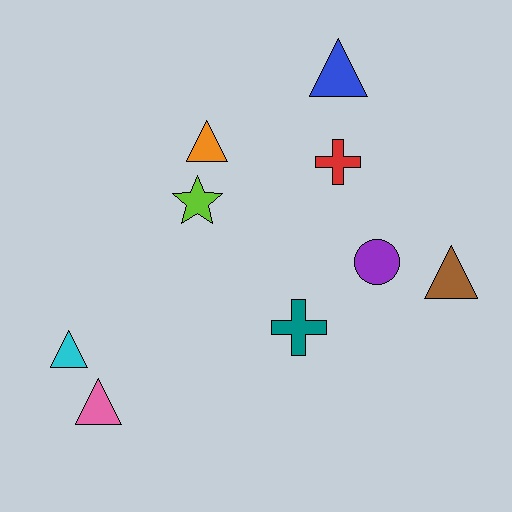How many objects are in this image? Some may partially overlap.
There are 9 objects.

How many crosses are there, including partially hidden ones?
There are 2 crosses.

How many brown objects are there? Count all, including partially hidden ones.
There is 1 brown object.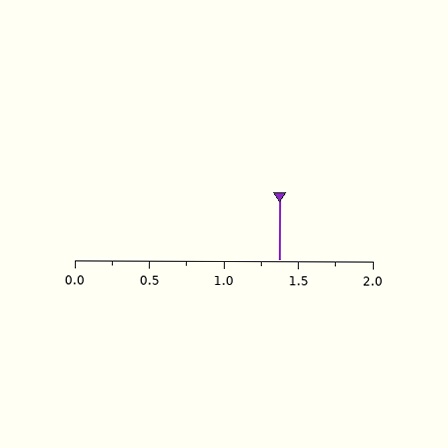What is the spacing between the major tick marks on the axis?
The major ticks are spaced 0.5 apart.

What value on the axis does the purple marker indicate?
The marker indicates approximately 1.38.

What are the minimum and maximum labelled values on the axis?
The axis runs from 0.0 to 2.0.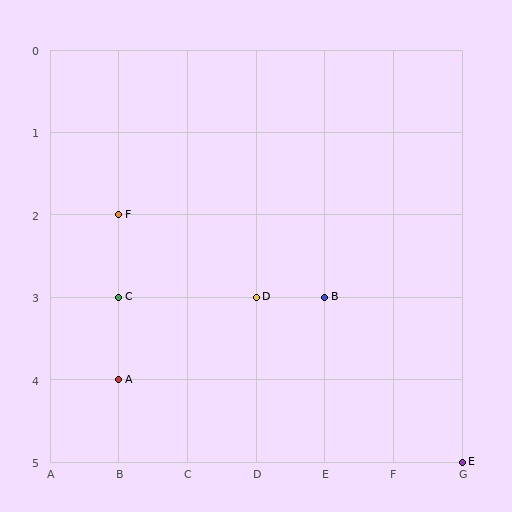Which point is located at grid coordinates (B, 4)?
Point A is at (B, 4).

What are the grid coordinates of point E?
Point E is at grid coordinates (G, 5).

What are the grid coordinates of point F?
Point F is at grid coordinates (B, 2).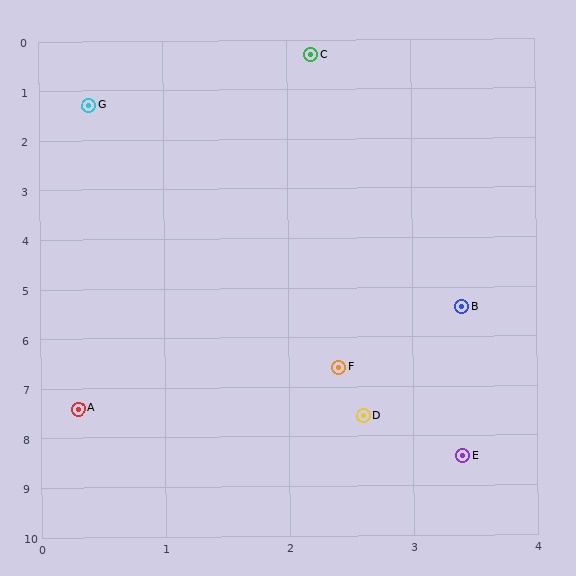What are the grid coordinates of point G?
Point G is at approximately (0.4, 1.3).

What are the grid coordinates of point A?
Point A is at approximately (0.3, 7.4).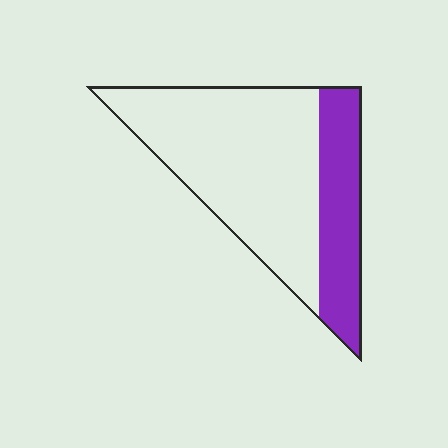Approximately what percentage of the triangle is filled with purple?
Approximately 30%.